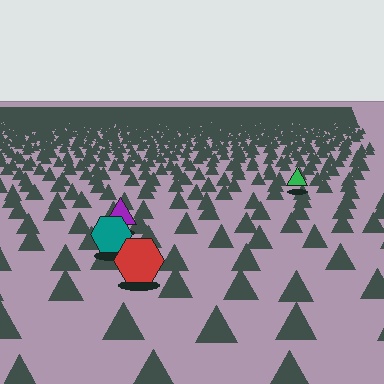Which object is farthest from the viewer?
The green triangle is farthest from the viewer. It appears smaller and the ground texture around it is denser.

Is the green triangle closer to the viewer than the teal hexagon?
No. The teal hexagon is closer — you can tell from the texture gradient: the ground texture is coarser near it.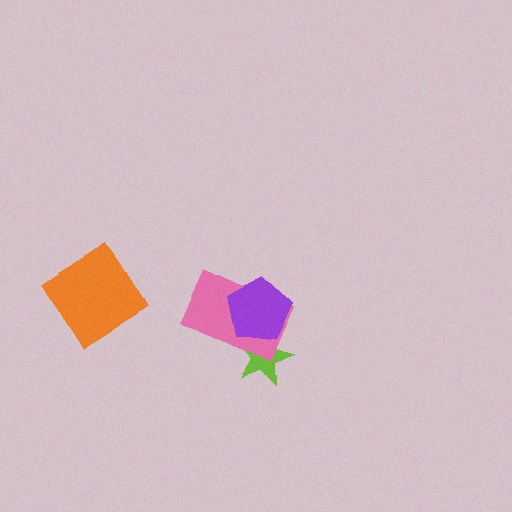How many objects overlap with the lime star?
2 objects overlap with the lime star.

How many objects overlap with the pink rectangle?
2 objects overlap with the pink rectangle.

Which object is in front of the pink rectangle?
The purple pentagon is in front of the pink rectangle.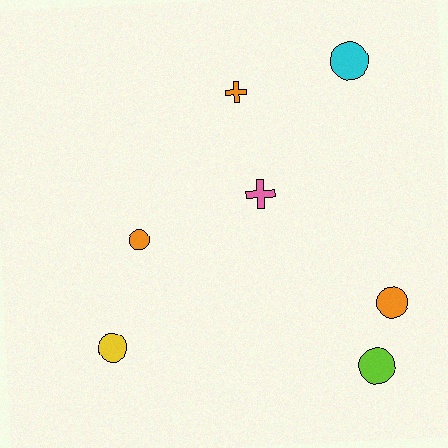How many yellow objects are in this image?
There is 1 yellow object.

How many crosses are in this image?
There are 2 crosses.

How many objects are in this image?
There are 7 objects.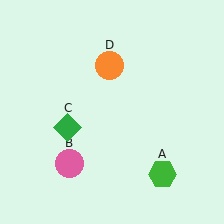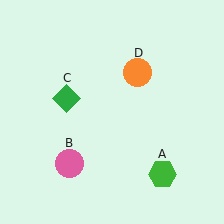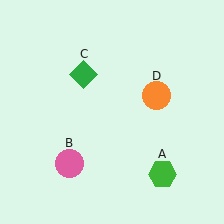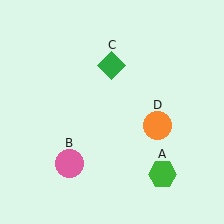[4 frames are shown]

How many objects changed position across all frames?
2 objects changed position: green diamond (object C), orange circle (object D).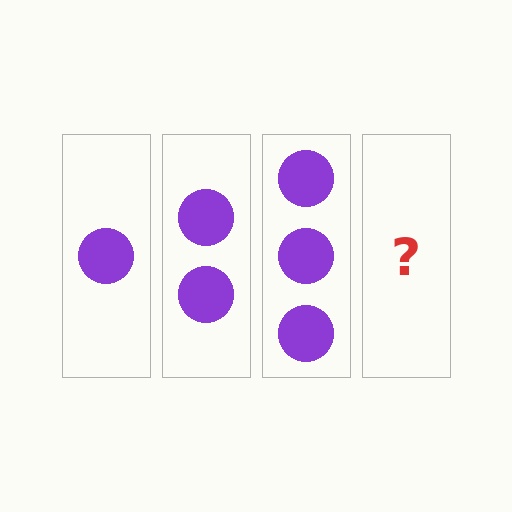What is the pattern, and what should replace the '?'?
The pattern is that each step adds one more circle. The '?' should be 4 circles.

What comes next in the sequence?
The next element should be 4 circles.